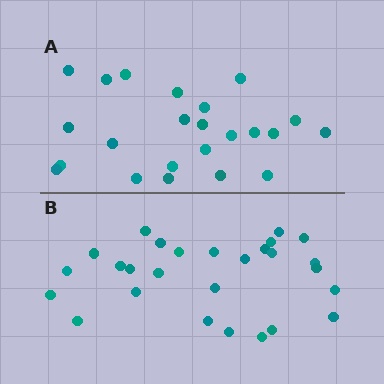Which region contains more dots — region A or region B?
Region B (the bottom region) has more dots.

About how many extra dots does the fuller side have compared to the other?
Region B has about 4 more dots than region A.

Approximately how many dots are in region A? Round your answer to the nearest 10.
About 20 dots. (The exact count is 23, which rounds to 20.)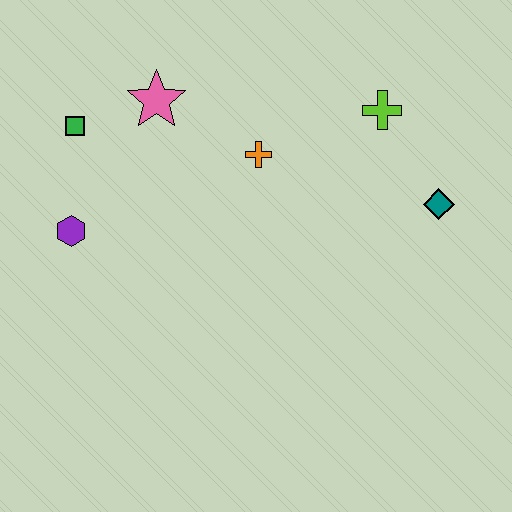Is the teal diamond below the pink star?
Yes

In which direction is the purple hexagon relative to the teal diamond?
The purple hexagon is to the left of the teal diamond.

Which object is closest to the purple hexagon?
The green square is closest to the purple hexagon.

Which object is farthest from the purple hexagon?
The teal diamond is farthest from the purple hexagon.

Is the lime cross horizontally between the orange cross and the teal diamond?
Yes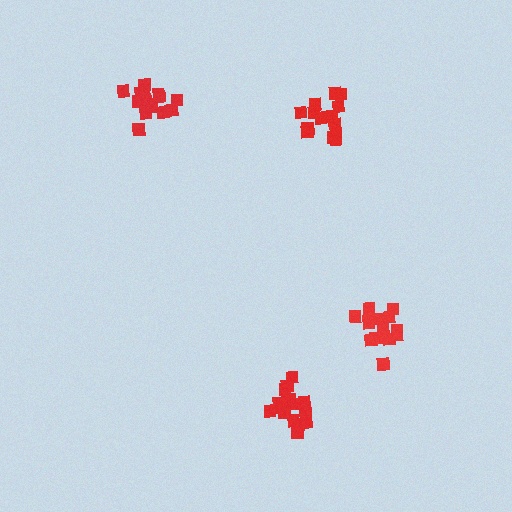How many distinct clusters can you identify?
There are 4 distinct clusters.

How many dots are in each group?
Group 1: 19 dots, Group 2: 16 dots, Group 3: 15 dots, Group 4: 16 dots (66 total).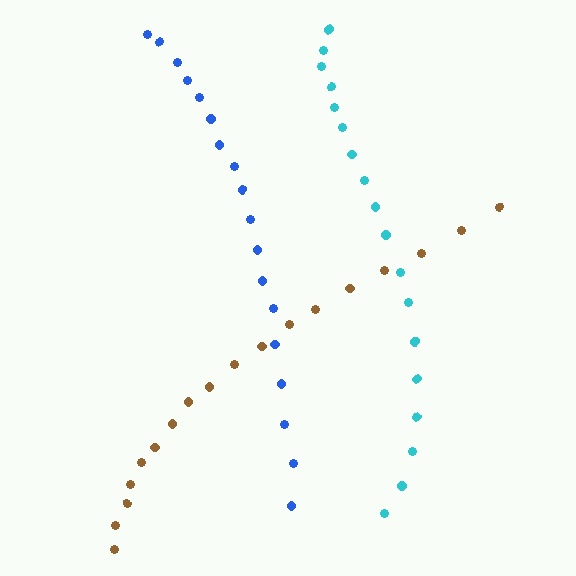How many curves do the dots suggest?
There are 3 distinct paths.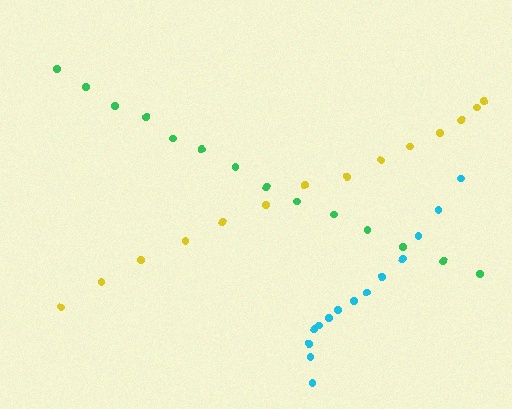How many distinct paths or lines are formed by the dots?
There are 3 distinct paths.